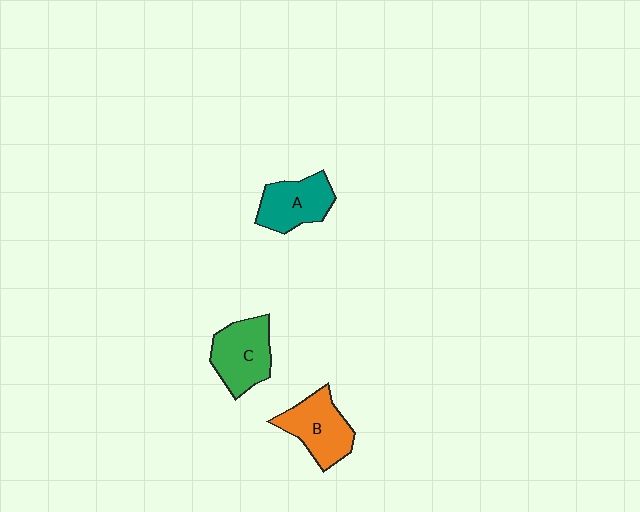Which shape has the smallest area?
Shape A (teal).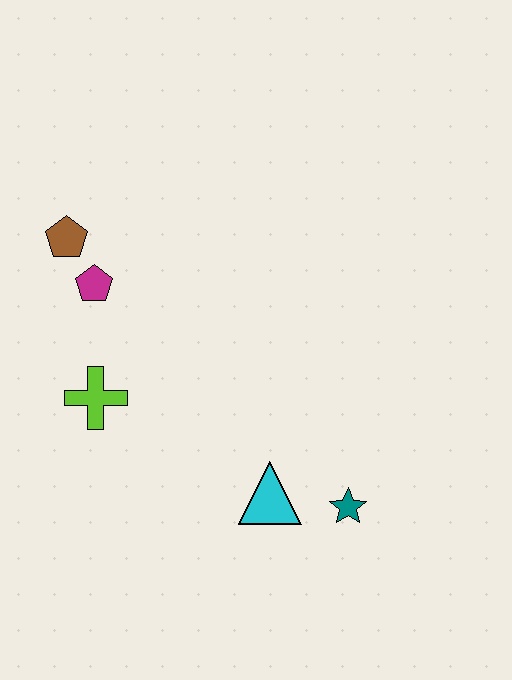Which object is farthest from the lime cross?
The teal star is farthest from the lime cross.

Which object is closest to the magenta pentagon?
The brown pentagon is closest to the magenta pentagon.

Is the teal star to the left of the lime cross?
No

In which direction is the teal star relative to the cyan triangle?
The teal star is to the right of the cyan triangle.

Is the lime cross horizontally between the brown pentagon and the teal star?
Yes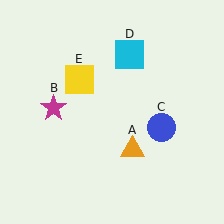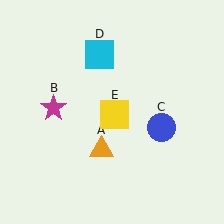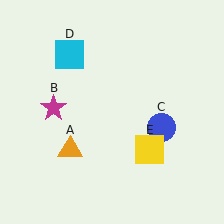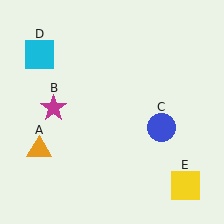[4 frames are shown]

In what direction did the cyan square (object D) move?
The cyan square (object D) moved left.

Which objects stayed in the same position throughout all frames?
Magenta star (object B) and blue circle (object C) remained stationary.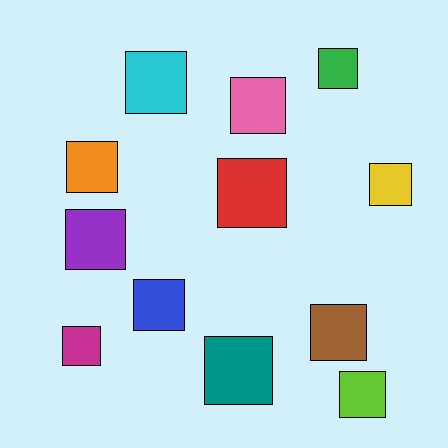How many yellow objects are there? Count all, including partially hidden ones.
There is 1 yellow object.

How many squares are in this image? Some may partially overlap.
There are 12 squares.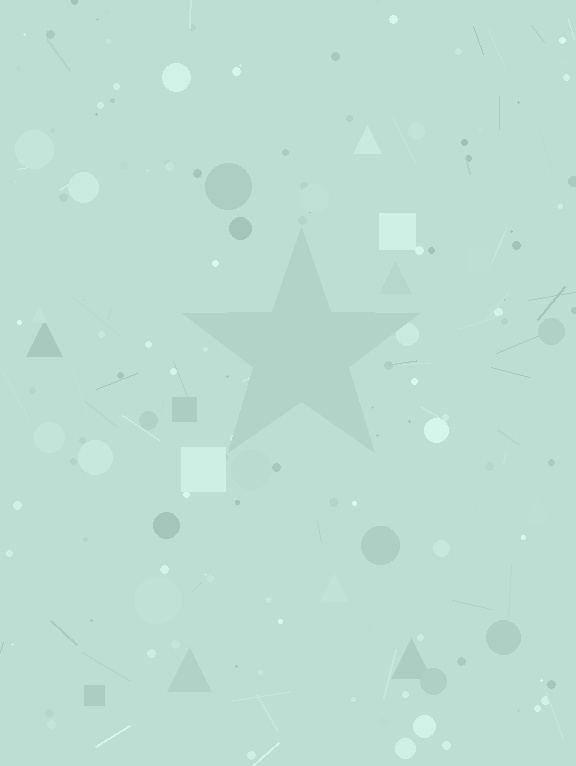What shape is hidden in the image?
A star is hidden in the image.